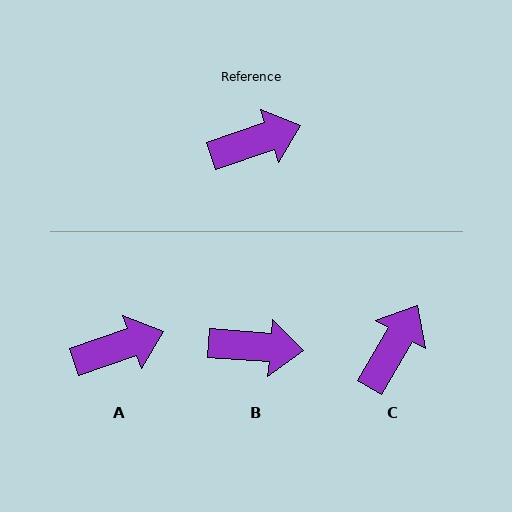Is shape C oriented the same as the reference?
No, it is off by about 41 degrees.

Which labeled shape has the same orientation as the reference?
A.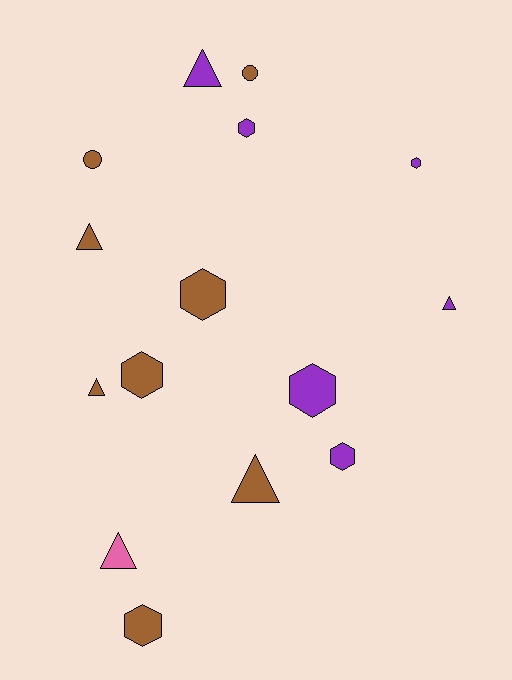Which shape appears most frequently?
Hexagon, with 7 objects.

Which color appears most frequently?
Brown, with 8 objects.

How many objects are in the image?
There are 15 objects.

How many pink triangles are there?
There is 1 pink triangle.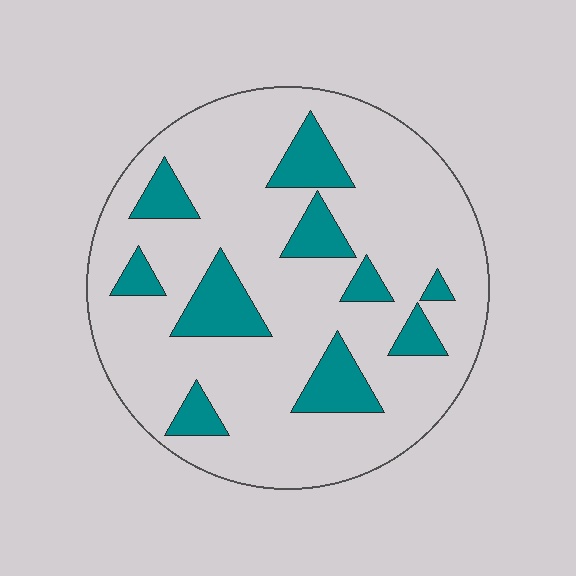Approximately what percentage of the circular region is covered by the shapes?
Approximately 20%.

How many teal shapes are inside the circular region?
10.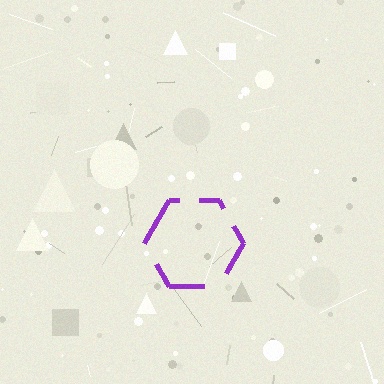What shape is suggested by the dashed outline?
The dashed outline suggests a hexagon.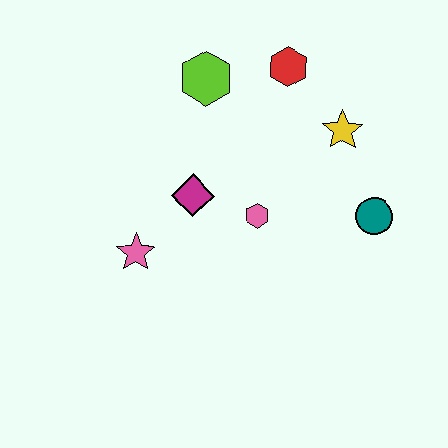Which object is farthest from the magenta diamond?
The teal circle is farthest from the magenta diamond.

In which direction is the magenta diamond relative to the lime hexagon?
The magenta diamond is below the lime hexagon.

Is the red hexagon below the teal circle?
No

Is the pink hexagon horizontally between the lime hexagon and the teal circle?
Yes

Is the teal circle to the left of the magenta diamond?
No